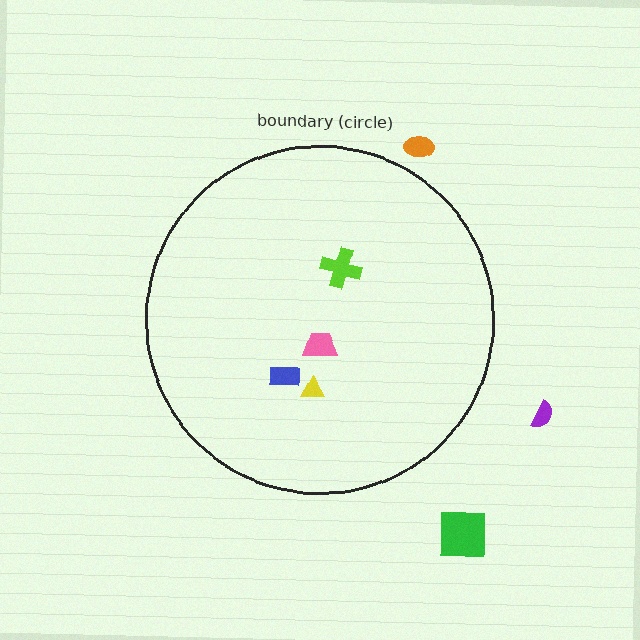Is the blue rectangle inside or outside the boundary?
Inside.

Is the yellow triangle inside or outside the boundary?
Inside.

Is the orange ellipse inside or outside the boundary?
Outside.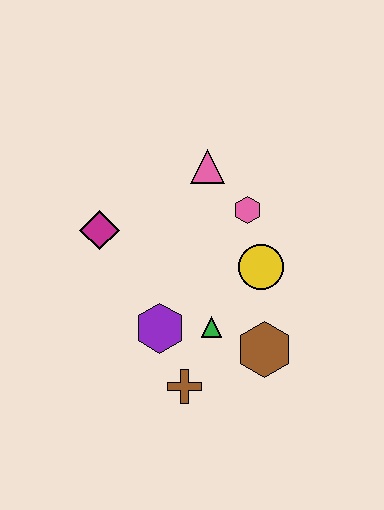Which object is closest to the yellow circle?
The pink hexagon is closest to the yellow circle.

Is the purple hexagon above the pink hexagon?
No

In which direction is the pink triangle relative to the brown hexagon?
The pink triangle is above the brown hexagon.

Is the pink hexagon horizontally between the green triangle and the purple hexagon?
No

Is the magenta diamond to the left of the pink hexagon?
Yes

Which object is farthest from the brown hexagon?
The magenta diamond is farthest from the brown hexagon.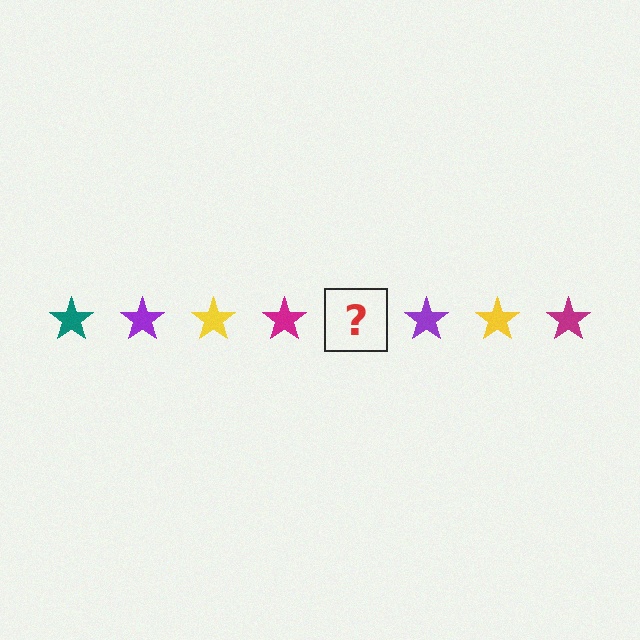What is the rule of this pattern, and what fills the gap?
The rule is that the pattern cycles through teal, purple, yellow, magenta stars. The gap should be filled with a teal star.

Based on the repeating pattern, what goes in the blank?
The blank should be a teal star.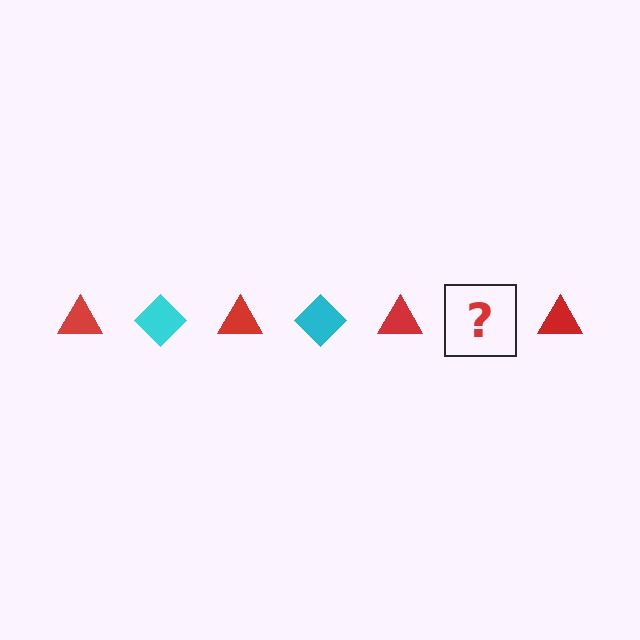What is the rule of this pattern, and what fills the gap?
The rule is that the pattern alternates between red triangle and cyan diamond. The gap should be filled with a cyan diamond.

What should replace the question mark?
The question mark should be replaced with a cyan diamond.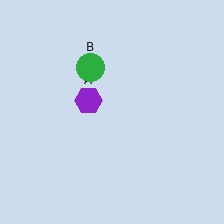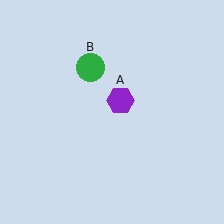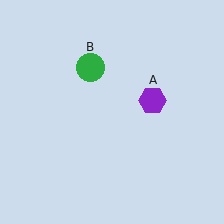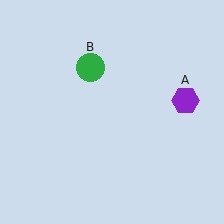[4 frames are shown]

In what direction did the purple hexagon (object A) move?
The purple hexagon (object A) moved right.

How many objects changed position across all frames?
1 object changed position: purple hexagon (object A).